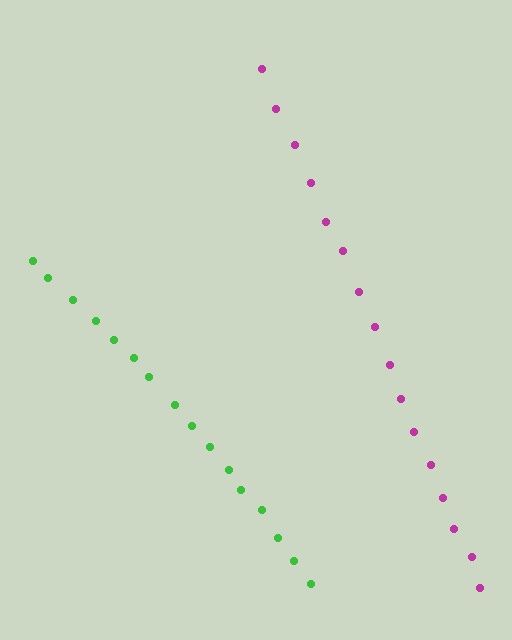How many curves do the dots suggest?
There are 2 distinct paths.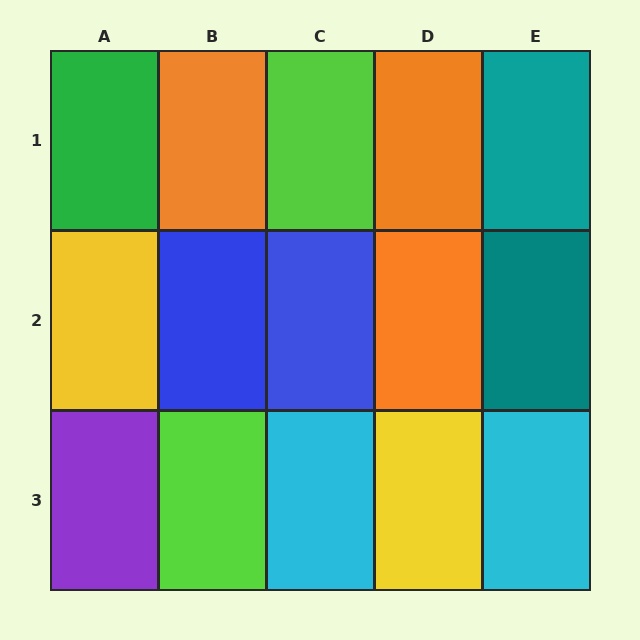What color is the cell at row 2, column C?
Blue.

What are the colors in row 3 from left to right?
Purple, lime, cyan, yellow, cyan.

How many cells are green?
1 cell is green.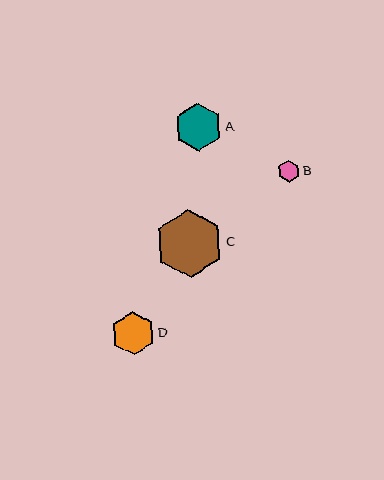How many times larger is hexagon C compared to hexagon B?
Hexagon C is approximately 3.1 times the size of hexagon B.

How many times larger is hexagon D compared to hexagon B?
Hexagon D is approximately 2.0 times the size of hexagon B.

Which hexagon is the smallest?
Hexagon B is the smallest with a size of approximately 22 pixels.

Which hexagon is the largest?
Hexagon C is the largest with a size of approximately 68 pixels.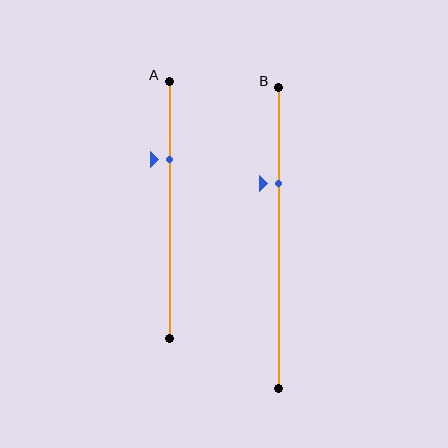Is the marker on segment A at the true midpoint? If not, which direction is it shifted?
No, the marker on segment A is shifted upward by about 19% of the segment length.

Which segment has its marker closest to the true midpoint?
Segment B has its marker closest to the true midpoint.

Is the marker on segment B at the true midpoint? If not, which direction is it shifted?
No, the marker on segment B is shifted upward by about 18% of the segment length.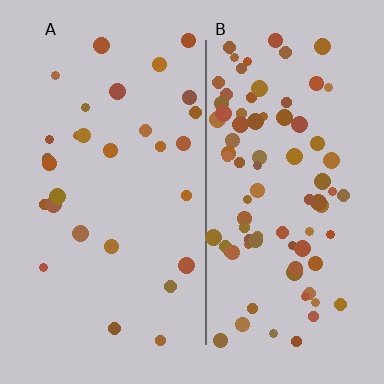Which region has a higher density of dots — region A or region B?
B (the right).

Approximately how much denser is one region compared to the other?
Approximately 2.9× — region B over region A.